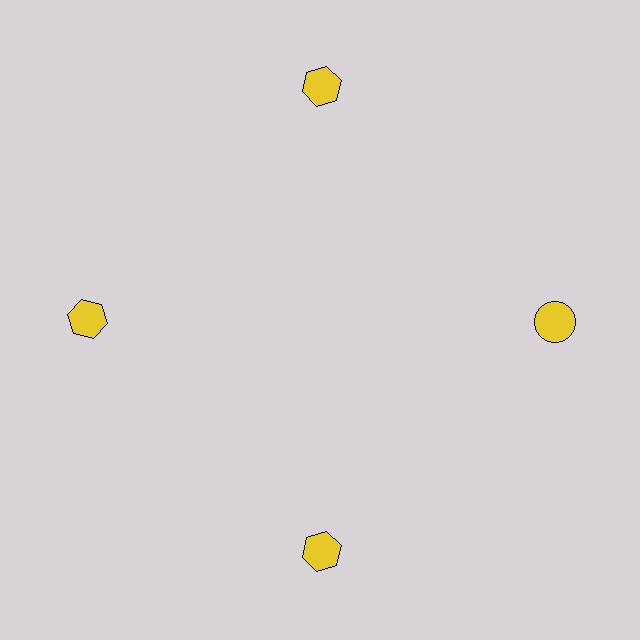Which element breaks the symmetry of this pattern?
The yellow circle at roughly the 3 o'clock position breaks the symmetry. All other shapes are yellow hexagons.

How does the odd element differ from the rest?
It has a different shape: circle instead of hexagon.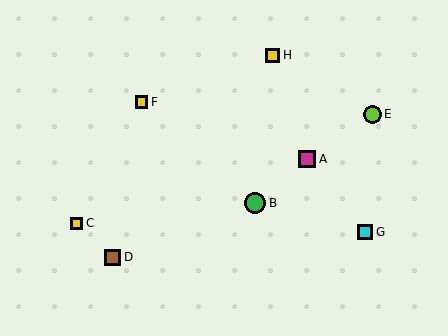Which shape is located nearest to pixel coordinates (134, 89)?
The yellow square (labeled F) at (142, 102) is nearest to that location.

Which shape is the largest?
The green circle (labeled B) is the largest.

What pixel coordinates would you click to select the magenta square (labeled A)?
Click at (307, 159) to select the magenta square A.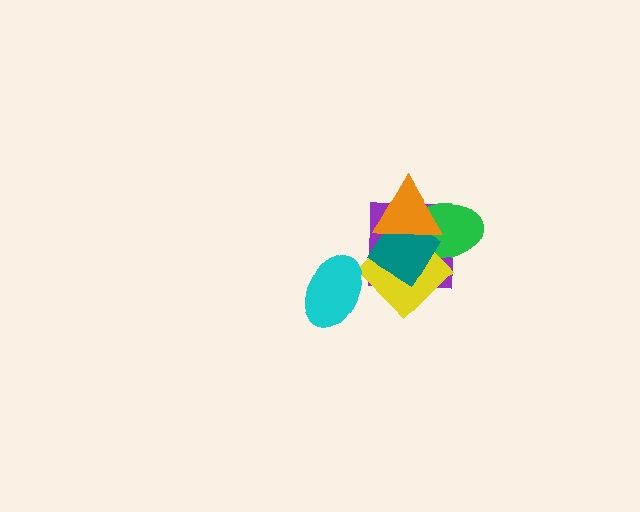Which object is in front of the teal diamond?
The orange triangle is in front of the teal diamond.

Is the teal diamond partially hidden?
Yes, it is partially covered by another shape.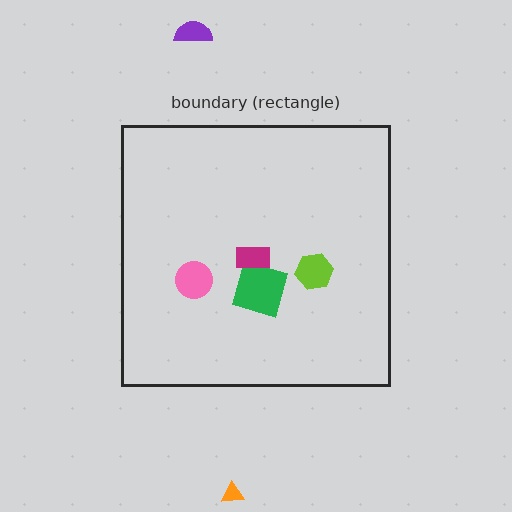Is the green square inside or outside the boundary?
Inside.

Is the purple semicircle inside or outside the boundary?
Outside.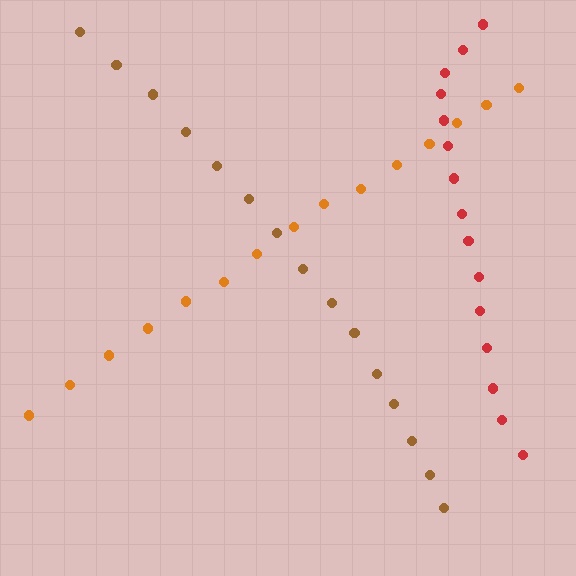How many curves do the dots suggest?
There are 3 distinct paths.